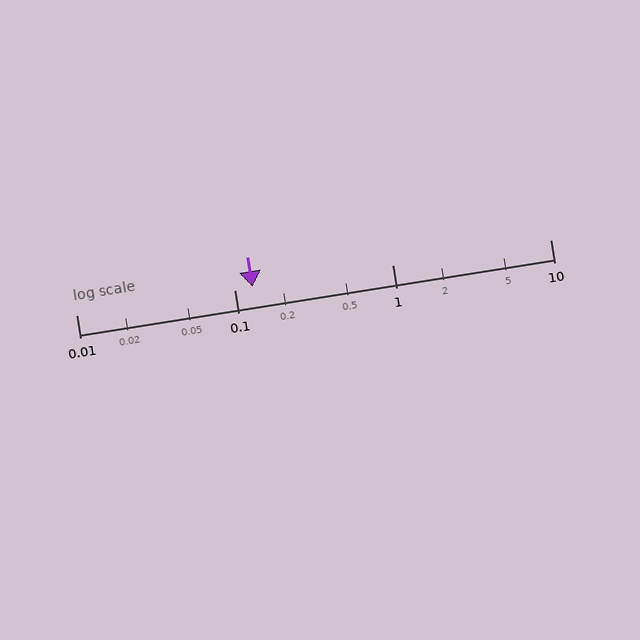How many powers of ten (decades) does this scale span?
The scale spans 3 decades, from 0.01 to 10.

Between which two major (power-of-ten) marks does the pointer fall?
The pointer is between 0.1 and 1.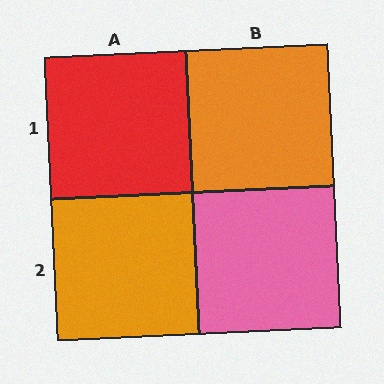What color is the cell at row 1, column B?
Orange.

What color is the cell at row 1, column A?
Red.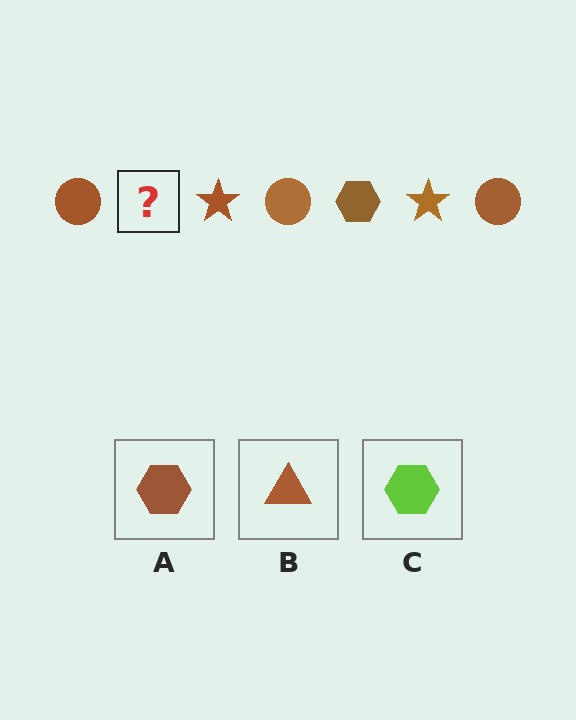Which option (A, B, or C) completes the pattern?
A.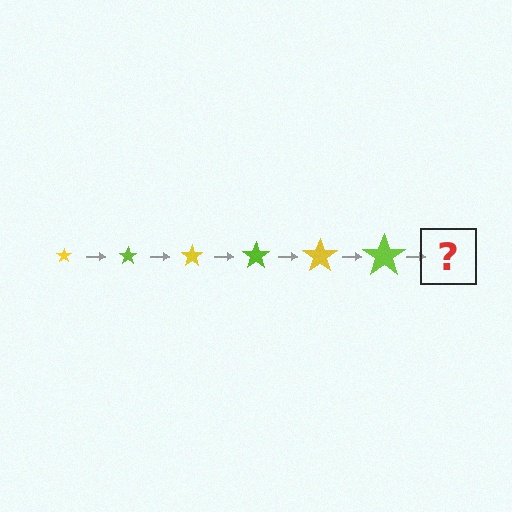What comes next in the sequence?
The next element should be a yellow star, larger than the previous one.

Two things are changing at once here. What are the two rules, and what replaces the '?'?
The two rules are that the star grows larger each step and the color cycles through yellow and lime. The '?' should be a yellow star, larger than the previous one.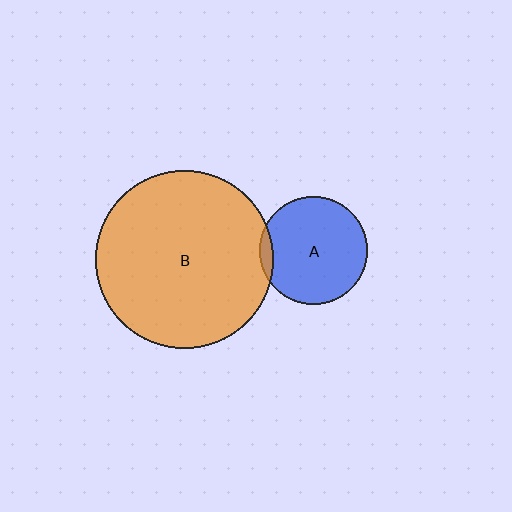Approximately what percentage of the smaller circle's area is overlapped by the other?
Approximately 5%.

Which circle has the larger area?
Circle B (orange).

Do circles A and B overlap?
Yes.